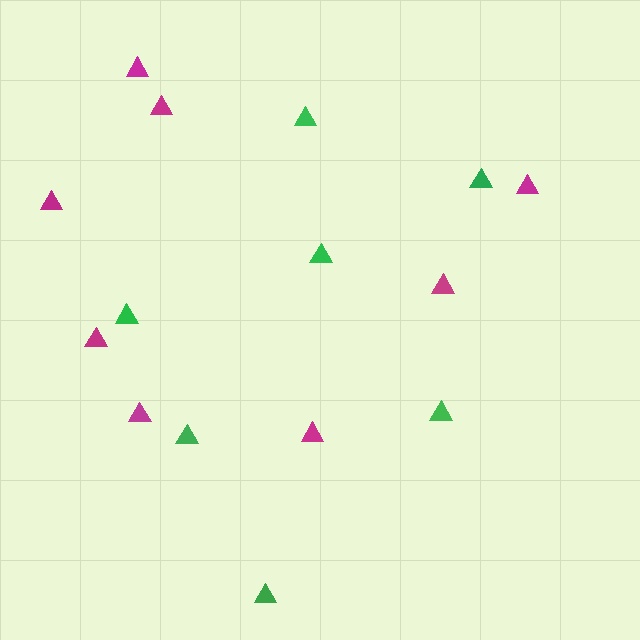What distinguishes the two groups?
There are 2 groups: one group of green triangles (7) and one group of magenta triangles (8).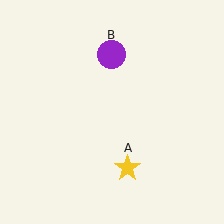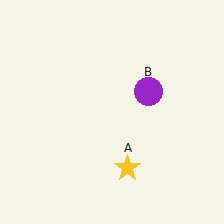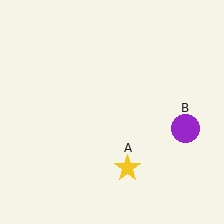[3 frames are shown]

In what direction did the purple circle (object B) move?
The purple circle (object B) moved down and to the right.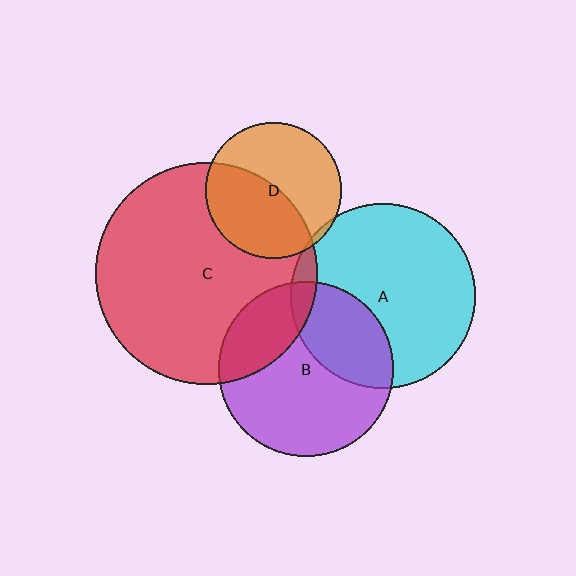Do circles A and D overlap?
Yes.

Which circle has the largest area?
Circle C (red).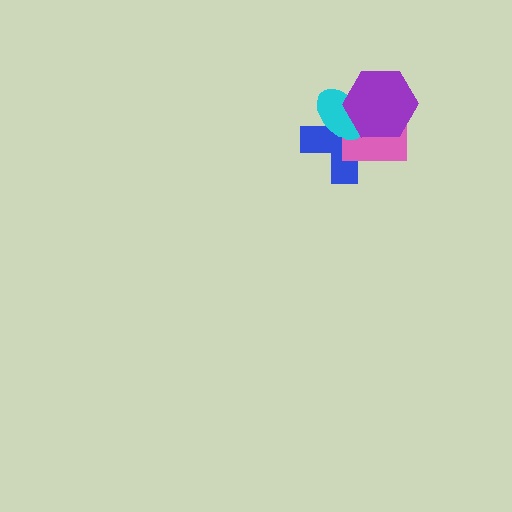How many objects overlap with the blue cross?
3 objects overlap with the blue cross.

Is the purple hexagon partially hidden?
No, no other shape covers it.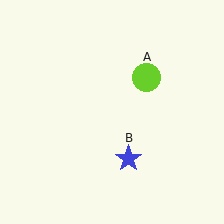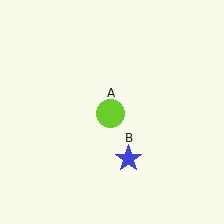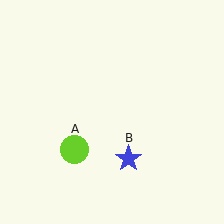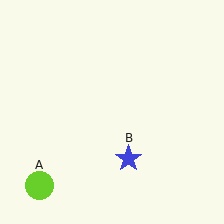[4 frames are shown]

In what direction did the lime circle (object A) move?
The lime circle (object A) moved down and to the left.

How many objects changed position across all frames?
1 object changed position: lime circle (object A).